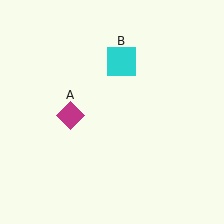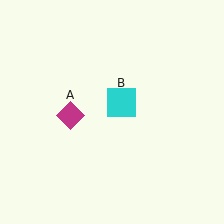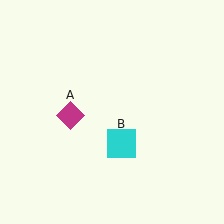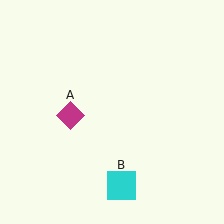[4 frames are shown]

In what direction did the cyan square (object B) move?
The cyan square (object B) moved down.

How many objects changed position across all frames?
1 object changed position: cyan square (object B).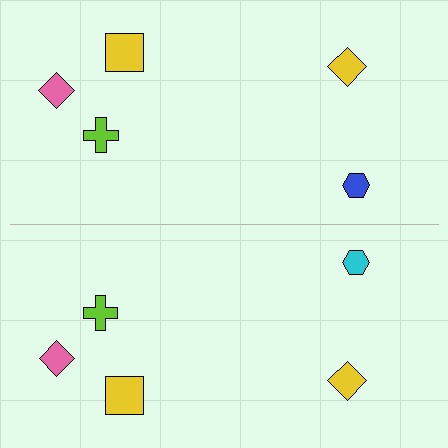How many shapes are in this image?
There are 10 shapes in this image.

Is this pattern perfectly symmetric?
No, the pattern is not perfectly symmetric. The cyan hexagon on the bottom side breaks the symmetry — its mirror counterpart is blue.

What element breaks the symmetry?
The cyan hexagon on the bottom side breaks the symmetry — its mirror counterpart is blue.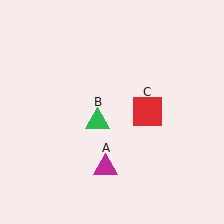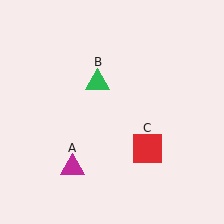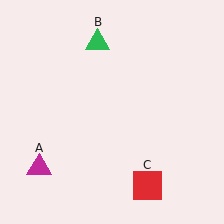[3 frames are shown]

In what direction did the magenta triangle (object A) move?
The magenta triangle (object A) moved left.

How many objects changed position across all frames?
3 objects changed position: magenta triangle (object A), green triangle (object B), red square (object C).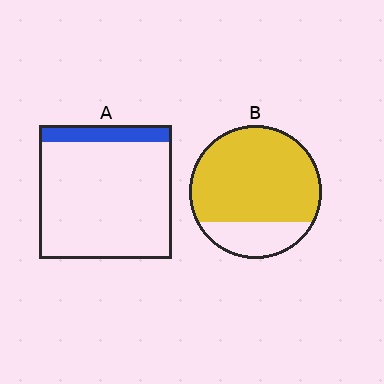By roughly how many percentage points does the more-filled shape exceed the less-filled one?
By roughly 65 percentage points (B over A).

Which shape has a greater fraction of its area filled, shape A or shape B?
Shape B.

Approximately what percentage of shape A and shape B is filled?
A is approximately 15% and B is approximately 80%.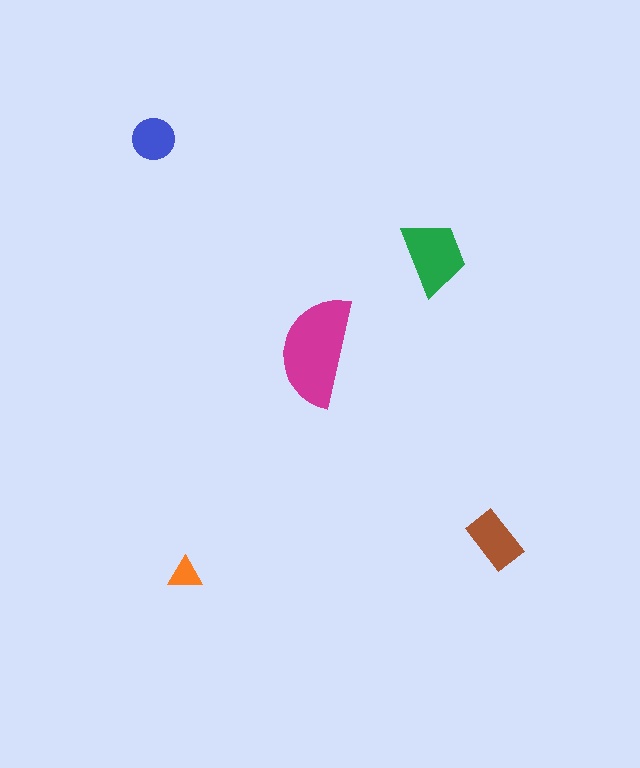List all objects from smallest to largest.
The orange triangle, the blue circle, the brown rectangle, the green trapezoid, the magenta semicircle.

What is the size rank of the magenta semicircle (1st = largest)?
1st.